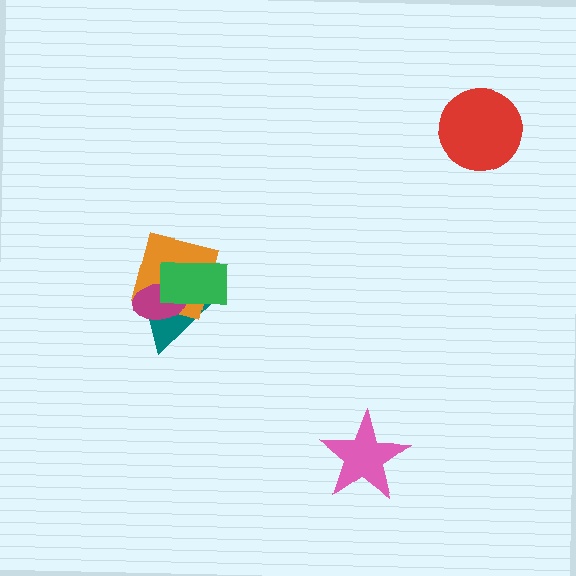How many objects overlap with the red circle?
0 objects overlap with the red circle.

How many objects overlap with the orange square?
3 objects overlap with the orange square.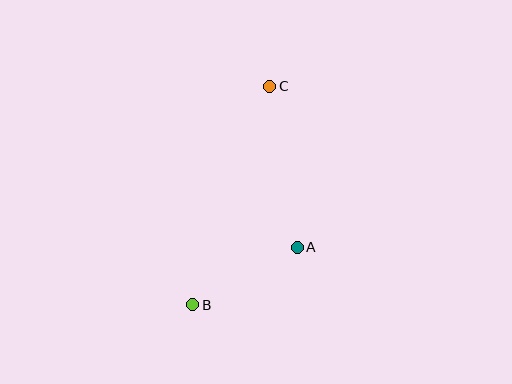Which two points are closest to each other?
Points A and B are closest to each other.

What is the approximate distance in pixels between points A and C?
The distance between A and C is approximately 163 pixels.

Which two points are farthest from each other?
Points B and C are farthest from each other.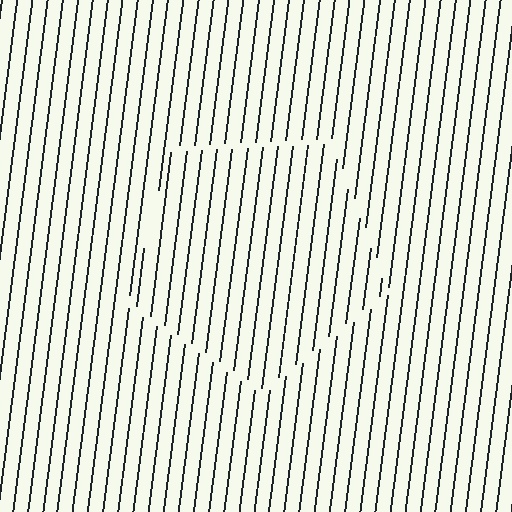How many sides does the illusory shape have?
5 sides — the line-ends trace a pentagon.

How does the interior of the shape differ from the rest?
The interior of the shape contains the same grating, shifted by half a period — the contour is defined by the phase discontinuity where line-ends from the inner and outer gratings abut.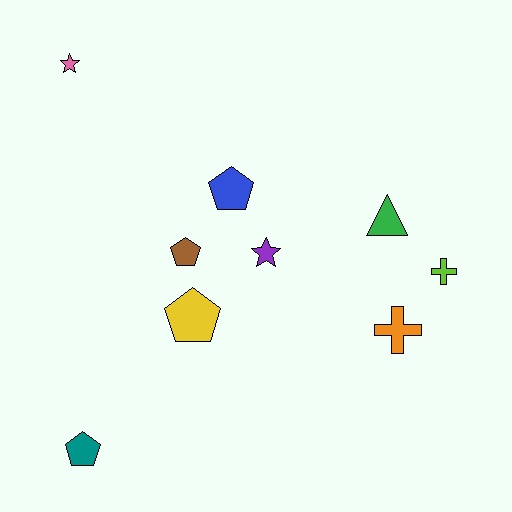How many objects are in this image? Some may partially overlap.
There are 9 objects.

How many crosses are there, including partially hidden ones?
There are 2 crosses.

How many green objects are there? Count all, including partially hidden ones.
There is 1 green object.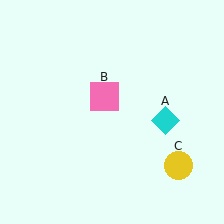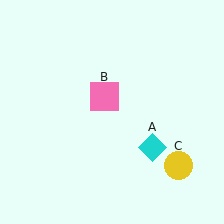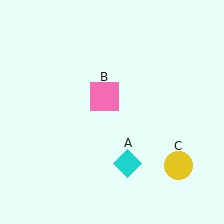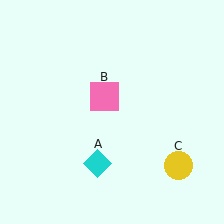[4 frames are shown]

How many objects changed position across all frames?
1 object changed position: cyan diamond (object A).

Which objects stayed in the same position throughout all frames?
Pink square (object B) and yellow circle (object C) remained stationary.